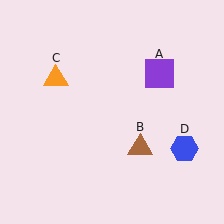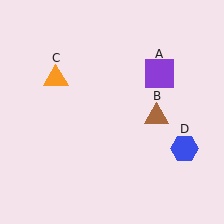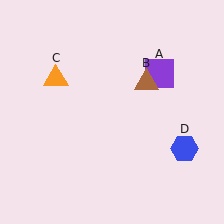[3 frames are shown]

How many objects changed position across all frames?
1 object changed position: brown triangle (object B).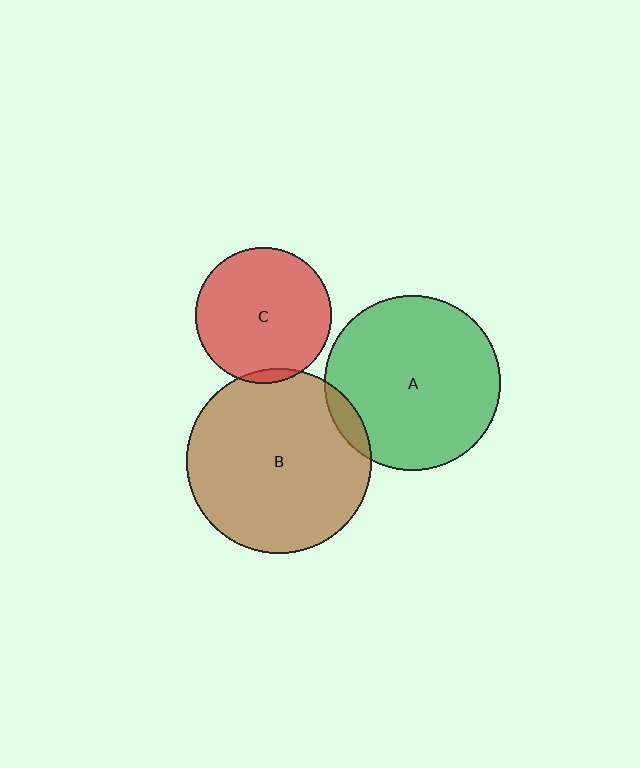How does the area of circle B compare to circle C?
Approximately 1.8 times.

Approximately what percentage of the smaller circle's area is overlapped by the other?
Approximately 5%.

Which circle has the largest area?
Circle B (brown).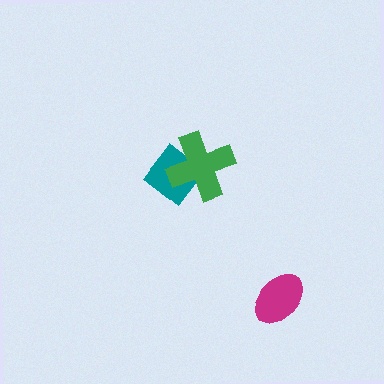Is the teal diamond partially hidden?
Yes, it is partially covered by another shape.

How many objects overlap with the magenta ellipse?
0 objects overlap with the magenta ellipse.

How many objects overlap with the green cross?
1 object overlaps with the green cross.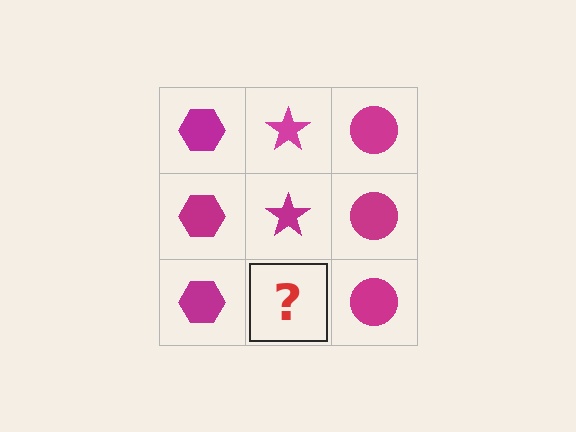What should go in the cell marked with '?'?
The missing cell should contain a magenta star.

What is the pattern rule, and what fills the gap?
The rule is that each column has a consistent shape. The gap should be filled with a magenta star.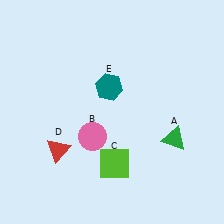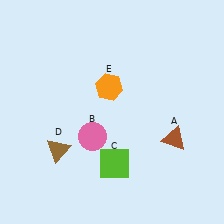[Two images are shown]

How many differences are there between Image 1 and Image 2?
There are 3 differences between the two images.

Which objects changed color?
A changed from green to brown. D changed from red to brown. E changed from teal to orange.